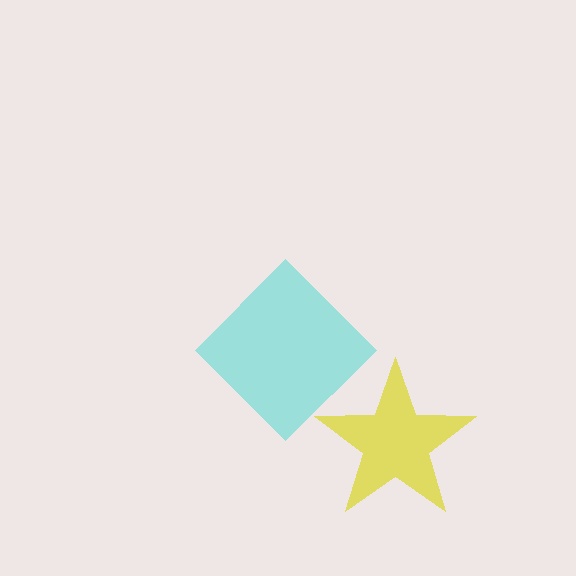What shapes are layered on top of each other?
The layered shapes are: a cyan diamond, a yellow star.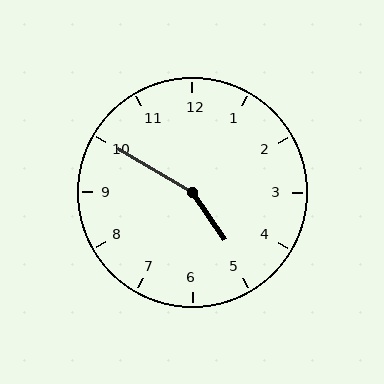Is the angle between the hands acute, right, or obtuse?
It is obtuse.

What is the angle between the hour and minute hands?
Approximately 155 degrees.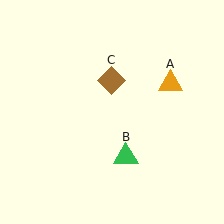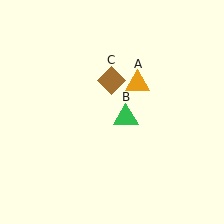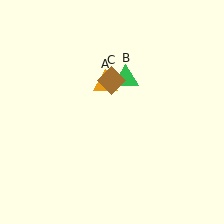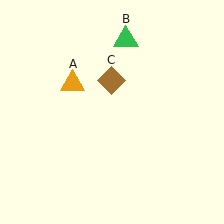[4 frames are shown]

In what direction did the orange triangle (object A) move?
The orange triangle (object A) moved left.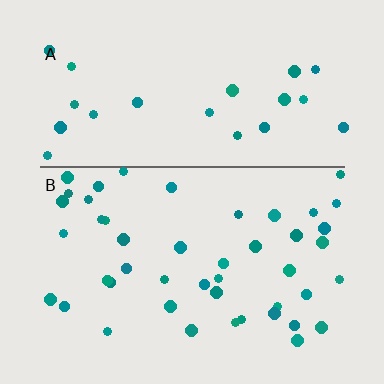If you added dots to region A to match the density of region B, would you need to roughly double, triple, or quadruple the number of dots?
Approximately double.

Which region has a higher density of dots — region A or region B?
B (the bottom).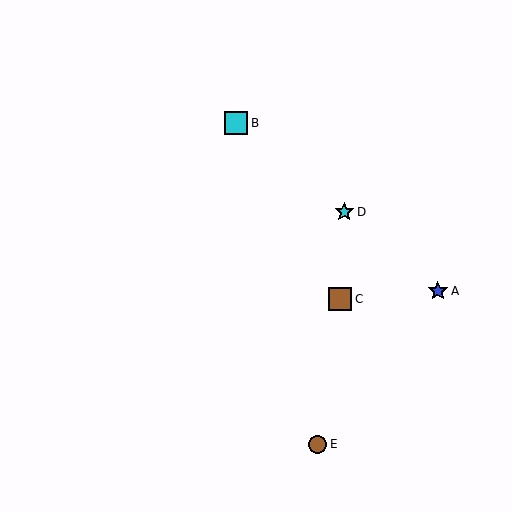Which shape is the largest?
The brown square (labeled C) is the largest.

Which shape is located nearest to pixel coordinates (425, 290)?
The blue star (labeled A) at (438, 291) is nearest to that location.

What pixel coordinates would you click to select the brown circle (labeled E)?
Click at (318, 444) to select the brown circle E.